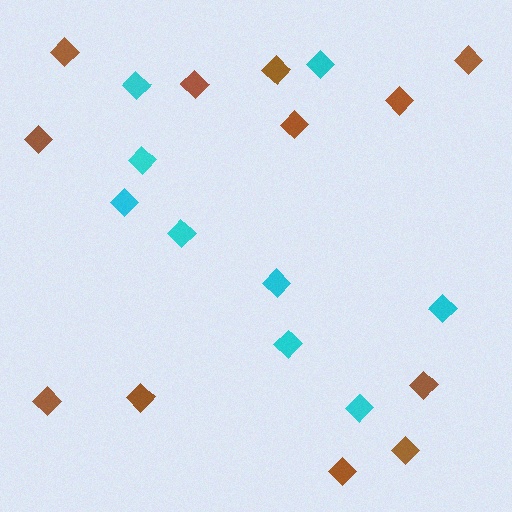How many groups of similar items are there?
There are 2 groups: one group of brown diamonds (12) and one group of cyan diamonds (9).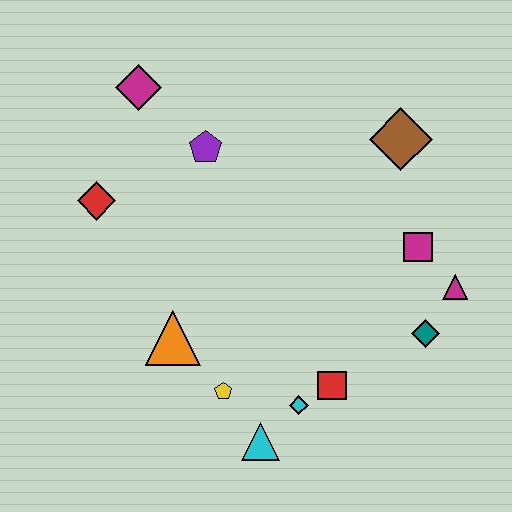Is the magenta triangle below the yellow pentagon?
No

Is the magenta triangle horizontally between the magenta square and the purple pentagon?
No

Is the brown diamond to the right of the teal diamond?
No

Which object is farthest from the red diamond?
The magenta triangle is farthest from the red diamond.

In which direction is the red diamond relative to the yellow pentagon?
The red diamond is above the yellow pentagon.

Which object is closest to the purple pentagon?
The magenta diamond is closest to the purple pentagon.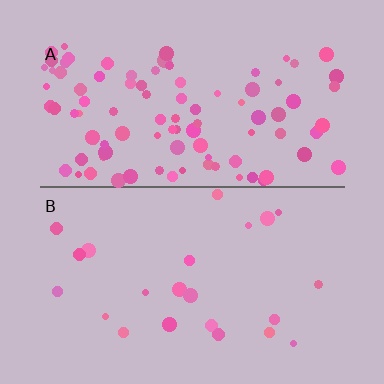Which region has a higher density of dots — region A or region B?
A (the top).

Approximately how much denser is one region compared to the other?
Approximately 4.1× — region A over region B.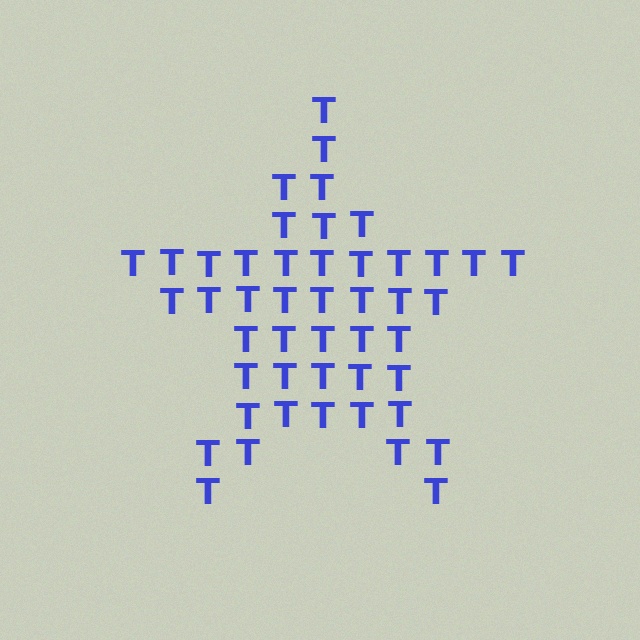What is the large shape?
The large shape is a star.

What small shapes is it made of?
It is made of small letter T's.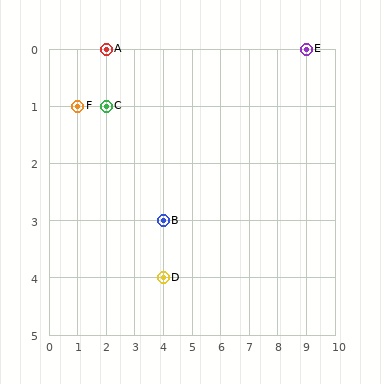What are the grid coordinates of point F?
Point F is at grid coordinates (1, 1).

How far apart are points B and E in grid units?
Points B and E are 5 columns and 3 rows apart (about 5.8 grid units diagonally).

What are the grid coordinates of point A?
Point A is at grid coordinates (2, 0).